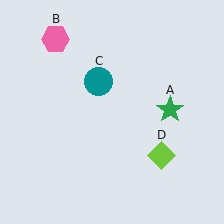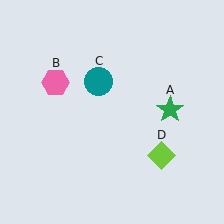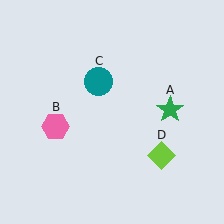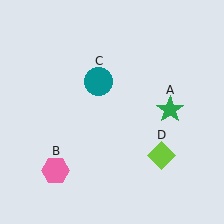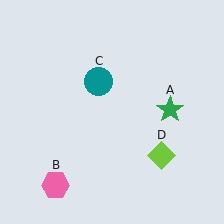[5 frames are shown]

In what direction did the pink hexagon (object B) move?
The pink hexagon (object B) moved down.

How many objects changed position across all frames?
1 object changed position: pink hexagon (object B).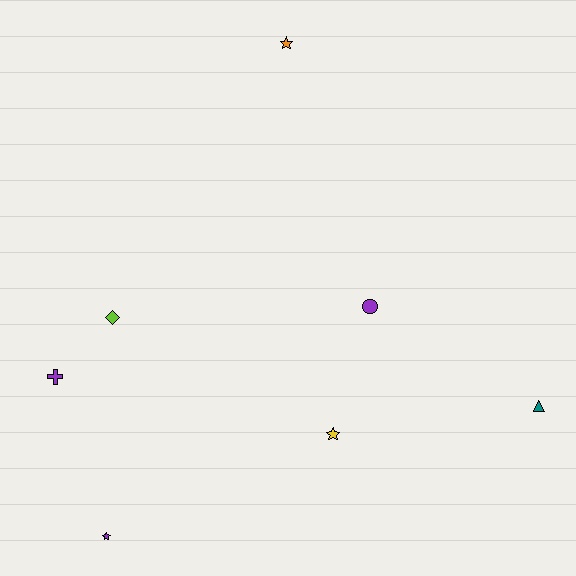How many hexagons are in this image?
There are no hexagons.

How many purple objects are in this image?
There are 3 purple objects.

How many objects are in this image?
There are 7 objects.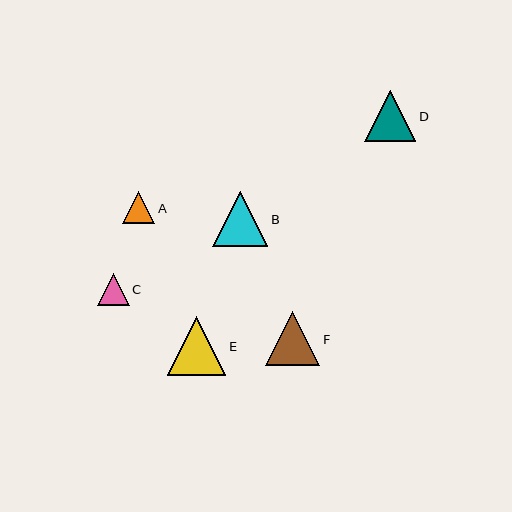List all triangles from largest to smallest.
From largest to smallest: E, B, F, D, C, A.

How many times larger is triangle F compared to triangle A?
Triangle F is approximately 1.7 times the size of triangle A.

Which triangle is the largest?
Triangle E is the largest with a size of approximately 58 pixels.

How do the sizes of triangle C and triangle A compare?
Triangle C and triangle A are approximately the same size.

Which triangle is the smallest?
Triangle A is the smallest with a size of approximately 32 pixels.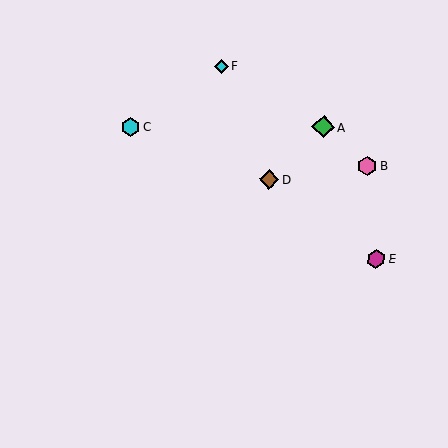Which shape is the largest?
The green diamond (labeled A) is the largest.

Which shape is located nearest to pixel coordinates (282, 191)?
The brown diamond (labeled D) at (269, 179) is nearest to that location.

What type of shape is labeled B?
Shape B is a pink hexagon.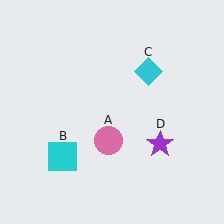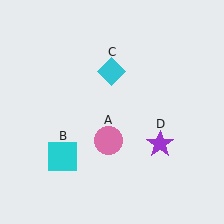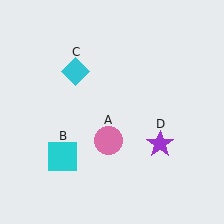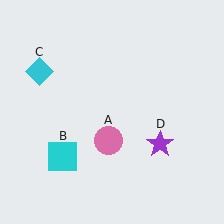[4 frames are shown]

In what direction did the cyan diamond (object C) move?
The cyan diamond (object C) moved left.